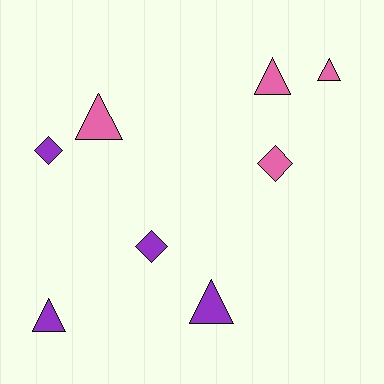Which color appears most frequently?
Purple, with 4 objects.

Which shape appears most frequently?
Triangle, with 5 objects.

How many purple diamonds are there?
There are 2 purple diamonds.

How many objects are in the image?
There are 8 objects.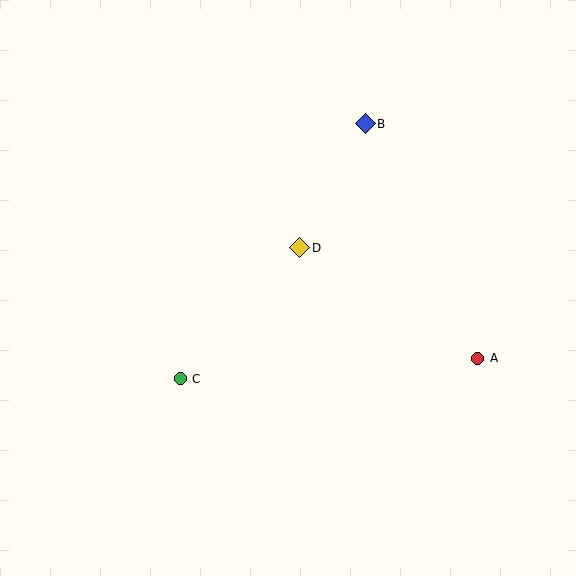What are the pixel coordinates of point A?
Point A is at (478, 358).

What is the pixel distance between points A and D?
The distance between A and D is 210 pixels.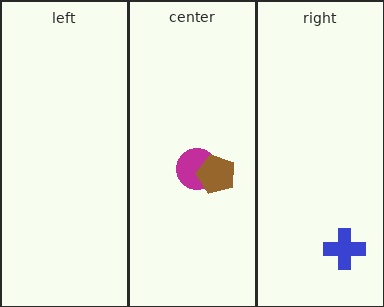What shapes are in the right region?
The blue cross.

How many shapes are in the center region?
2.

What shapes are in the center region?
The magenta circle, the brown pentagon.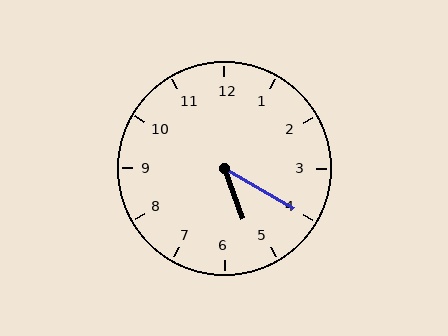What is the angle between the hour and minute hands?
Approximately 40 degrees.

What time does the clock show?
5:20.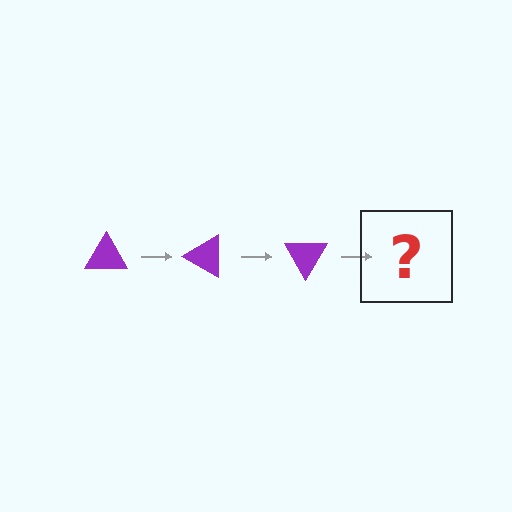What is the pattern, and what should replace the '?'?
The pattern is that the triangle rotates 30 degrees each step. The '?' should be a purple triangle rotated 90 degrees.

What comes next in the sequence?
The next element should be a purple triangle rotated 90 degrees.